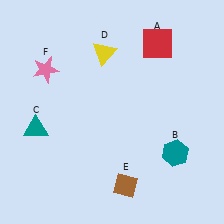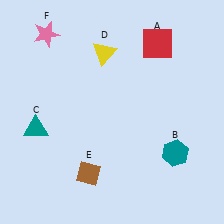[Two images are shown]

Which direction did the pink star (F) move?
The pink star (F) moved up.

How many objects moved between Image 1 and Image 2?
2 objects moved between the two images.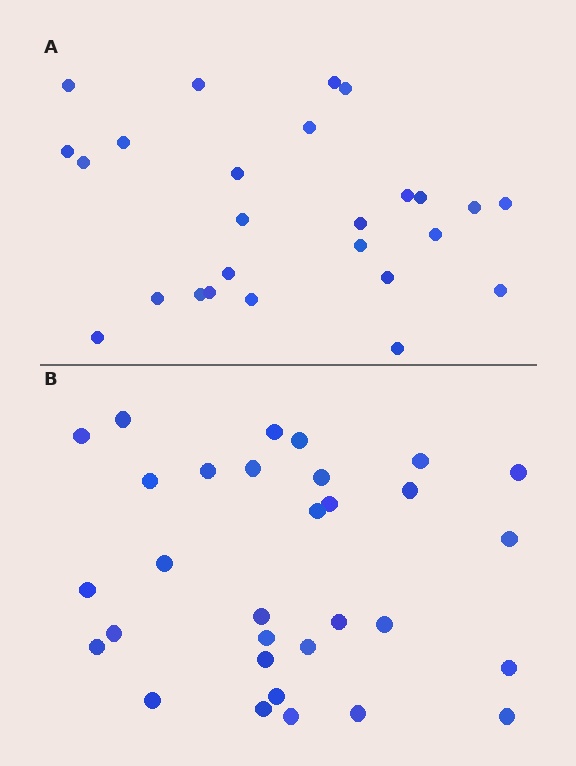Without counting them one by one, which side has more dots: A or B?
Region B (the bottom region) has more dots.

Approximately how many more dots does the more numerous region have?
Region B has about 5 more dots than region A.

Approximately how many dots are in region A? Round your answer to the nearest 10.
About 30 dots. (The exact count is 26, which rounds to 30.)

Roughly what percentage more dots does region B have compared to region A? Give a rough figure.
About 20% more.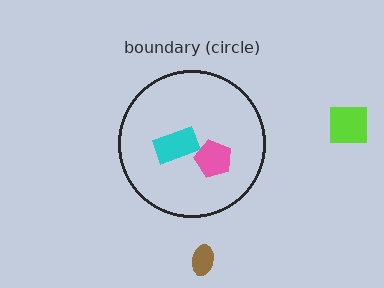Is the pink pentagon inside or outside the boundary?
Inside.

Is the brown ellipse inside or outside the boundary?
Outside.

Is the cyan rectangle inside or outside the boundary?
Inside.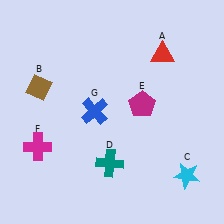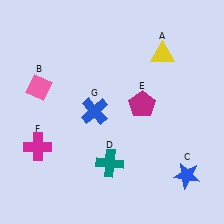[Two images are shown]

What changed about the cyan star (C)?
In Image 1, C is cyan. In Image 2, it changed to blue.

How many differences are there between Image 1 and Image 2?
There are 3 differences between the two images.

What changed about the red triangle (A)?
In Image 1, A is red. In Image 2, it changed to yellow.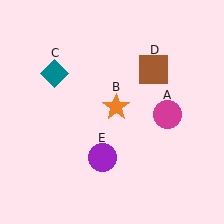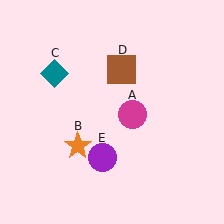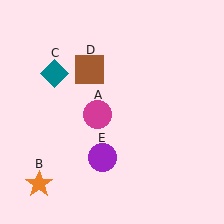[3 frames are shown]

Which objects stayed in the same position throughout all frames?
Teal diamond (object C) and purple circle (object E) remained stationary.